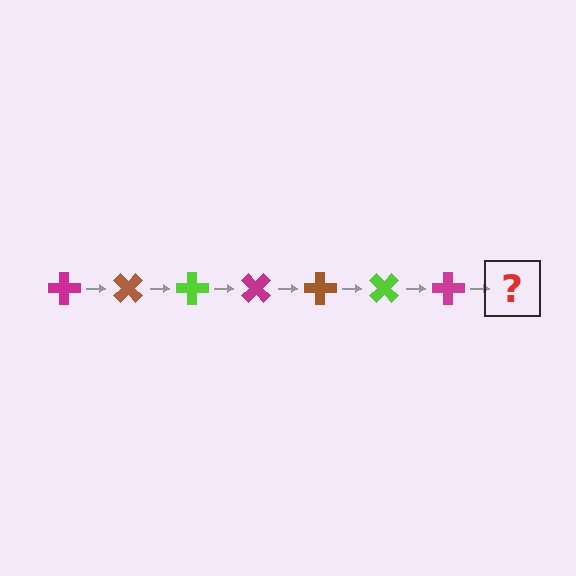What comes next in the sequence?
The next element should be a brown cross, rotated 315 degrees from the start.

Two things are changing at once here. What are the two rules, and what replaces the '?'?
The two rules are that it rotates 45 degrees each step and the color cycles through magenta, brown, and lime. The '?' should be a brown cross, rotated 315 degrees from the start.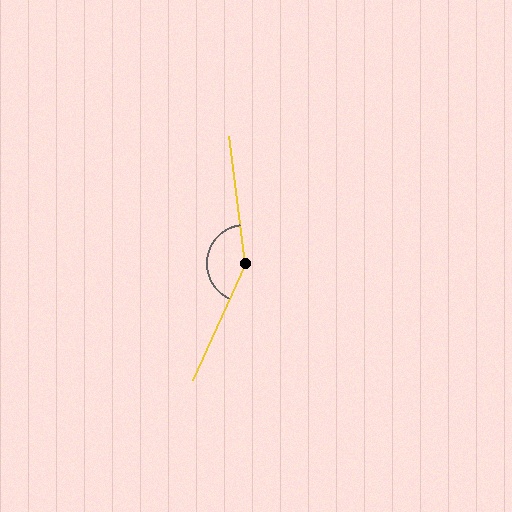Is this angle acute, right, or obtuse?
It is obtuse.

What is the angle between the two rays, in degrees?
Approximately 148 degrees.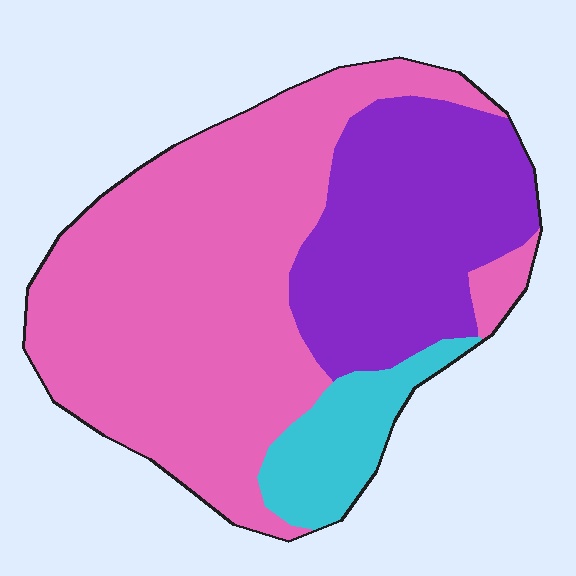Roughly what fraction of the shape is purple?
Purple covers around 30% of the shape.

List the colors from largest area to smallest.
From largest to smallest: pink, purple, cyan.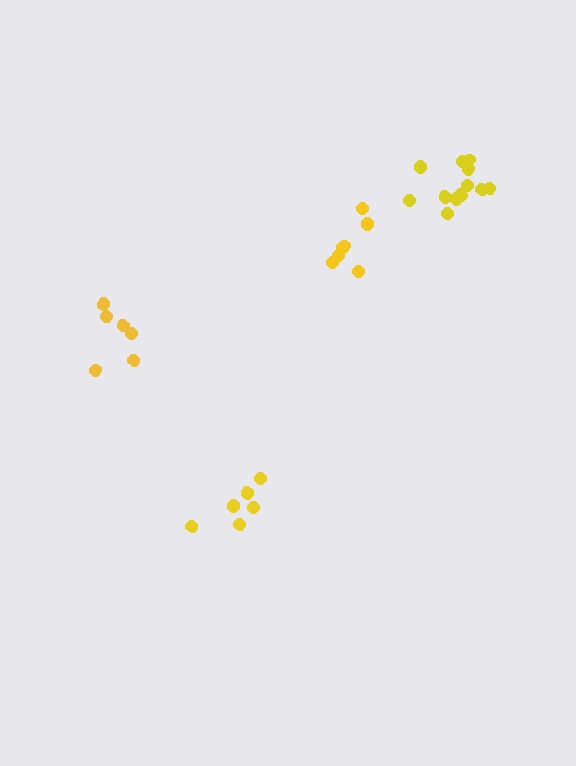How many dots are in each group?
Group 1: 12 dots, Group 2: 7 dots, Group 3: 7 dots, Group 4: 6 dots (32 total).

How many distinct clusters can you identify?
There are 4 distinct clusters.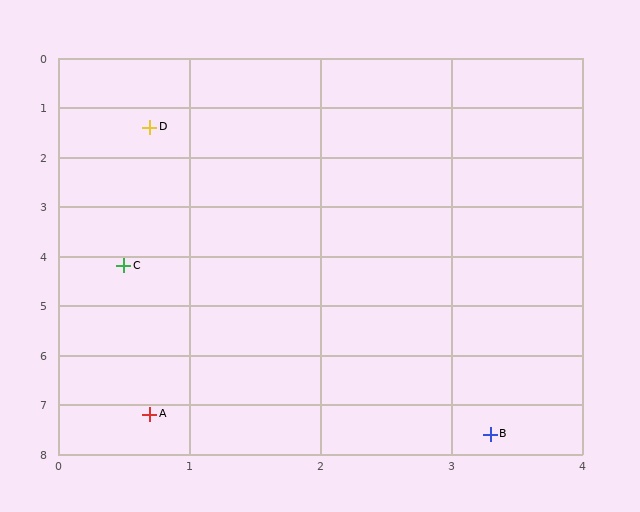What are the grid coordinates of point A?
Point A is at approximately (0.7, 7.2).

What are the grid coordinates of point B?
Point B is at approximately (3.3, 7.6).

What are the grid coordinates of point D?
Point D is at approximately (0.7, 1.4).